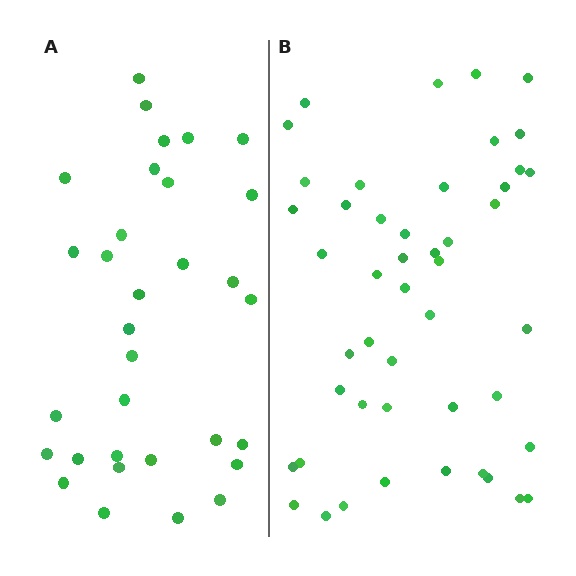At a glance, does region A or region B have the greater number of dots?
Region B (the right region) has more dots.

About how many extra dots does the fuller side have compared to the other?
Region B has approximately 15 more dots than region A.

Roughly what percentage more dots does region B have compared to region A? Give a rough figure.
About 45% more.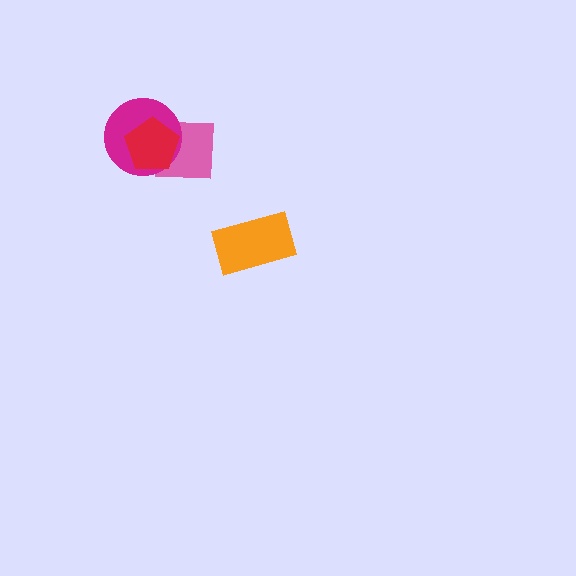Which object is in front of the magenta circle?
The red pentagon is in front of the magenta circle.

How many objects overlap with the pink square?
2 objects overlap with the pink square.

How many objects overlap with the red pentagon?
2 objects overlap with the red pentagon.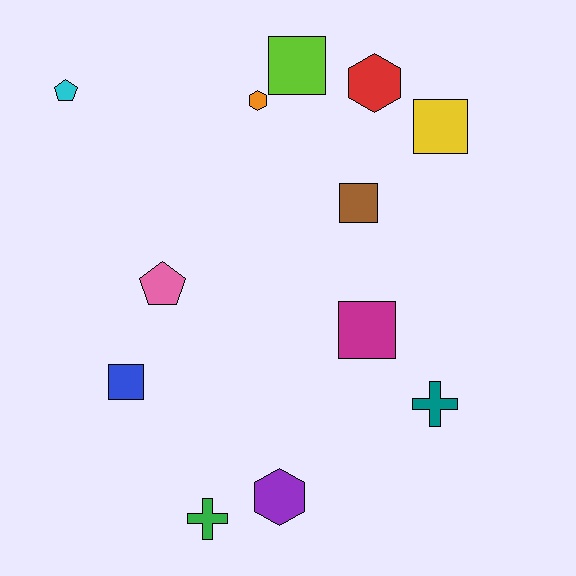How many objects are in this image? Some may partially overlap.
There are 12 objects.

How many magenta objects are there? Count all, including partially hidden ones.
There is 1 magenta object.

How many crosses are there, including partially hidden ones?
There are 2 crosses.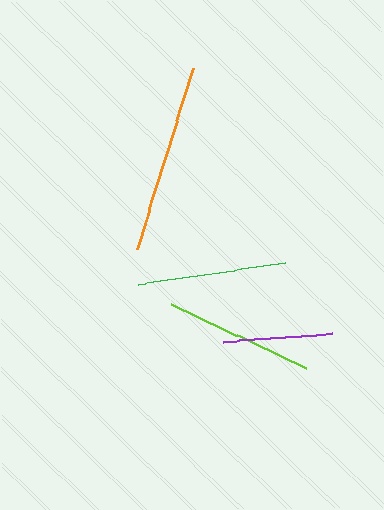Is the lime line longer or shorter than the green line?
The lime line is longer than the green line.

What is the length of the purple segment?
The purple segment is approximately 109 pixels long.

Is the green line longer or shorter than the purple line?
The green line is longer than the purple line.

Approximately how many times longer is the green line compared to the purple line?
The green line is approximately 1.4 times the length of the purple line.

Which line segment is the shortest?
The purple line is the shortest at approximately 109 pixels.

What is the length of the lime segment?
The lime segment is approximately 149 pixels long.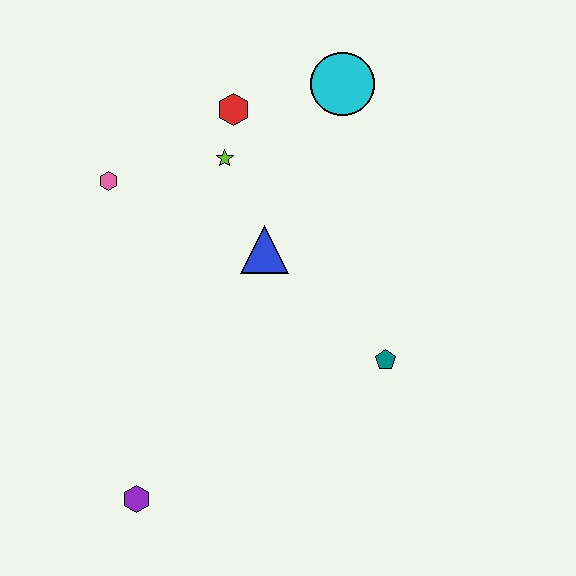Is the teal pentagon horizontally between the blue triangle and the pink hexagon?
No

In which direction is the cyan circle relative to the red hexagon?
The cyan circle is to the right of the red hexagon.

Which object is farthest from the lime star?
The purple hexagon is farthest from the lime star.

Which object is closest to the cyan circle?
The red hexagon is closest to the cyan circle.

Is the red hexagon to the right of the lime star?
Yes